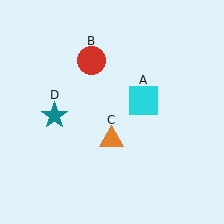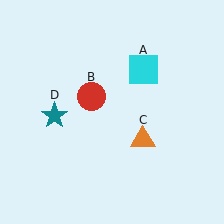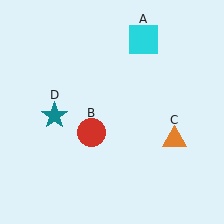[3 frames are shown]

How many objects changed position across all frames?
3 objects changed position: cyan square (object A), red circle (object B), orange triangle (object C).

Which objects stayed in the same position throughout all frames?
Teal star (object D) remained stationary.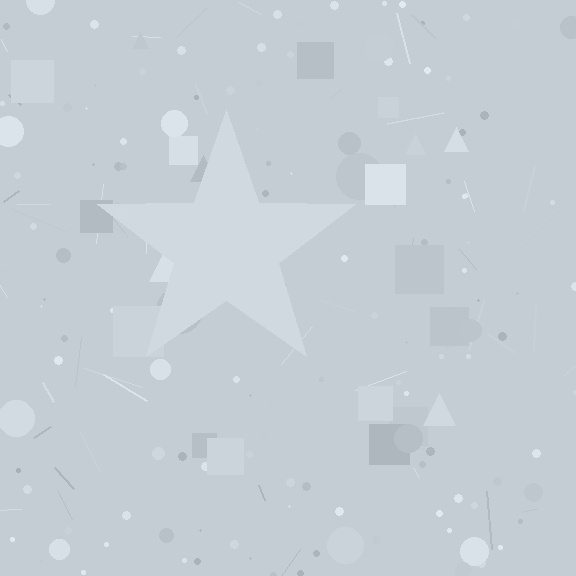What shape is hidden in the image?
A star is hidden in the image.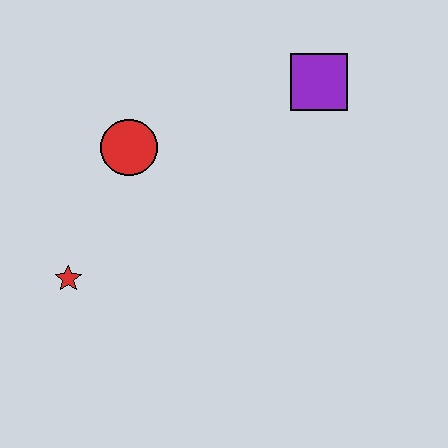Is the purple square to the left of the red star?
No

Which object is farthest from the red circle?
The purple square is farthest from the red circle.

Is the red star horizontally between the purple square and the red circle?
No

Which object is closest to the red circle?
The red star is closest to the red circle.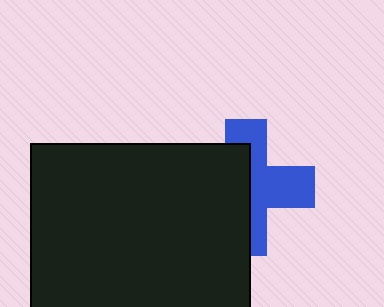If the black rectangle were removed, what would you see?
You would see the complete blue cross.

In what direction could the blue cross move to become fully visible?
The blue cross could move right. That would shift it out from behind the black rectangle entirely.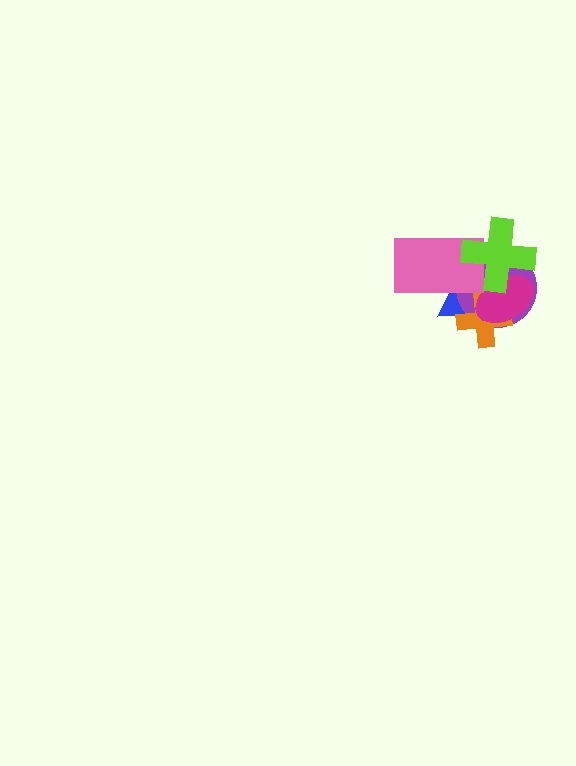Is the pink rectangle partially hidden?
Yes, it is partially covered by another shape.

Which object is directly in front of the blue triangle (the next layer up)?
The purple circle is directly in front of the blue triangle.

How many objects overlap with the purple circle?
5 objects overlap with the purple circle.